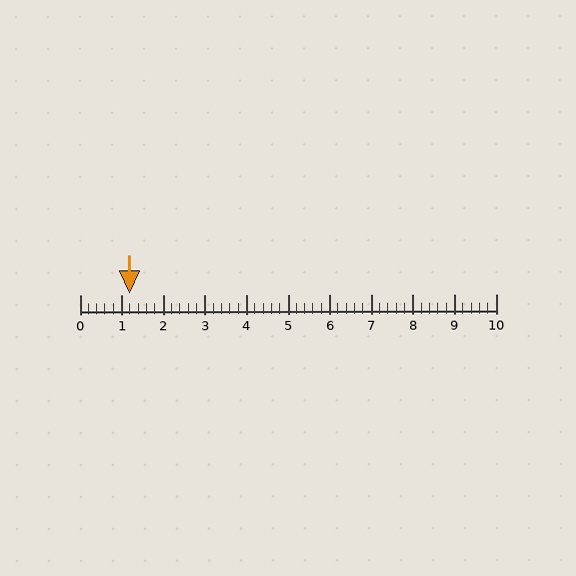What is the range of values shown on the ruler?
The ruler shows values from 0 to 10.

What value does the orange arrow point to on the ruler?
The orange arrow points to approximately 1.2.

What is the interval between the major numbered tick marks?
The major tick marks are spaced 1 units apart.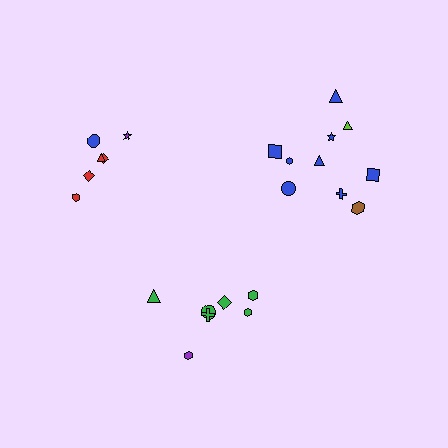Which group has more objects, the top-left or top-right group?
The top-right group.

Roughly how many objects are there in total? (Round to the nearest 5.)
Roughly 25 objects in total.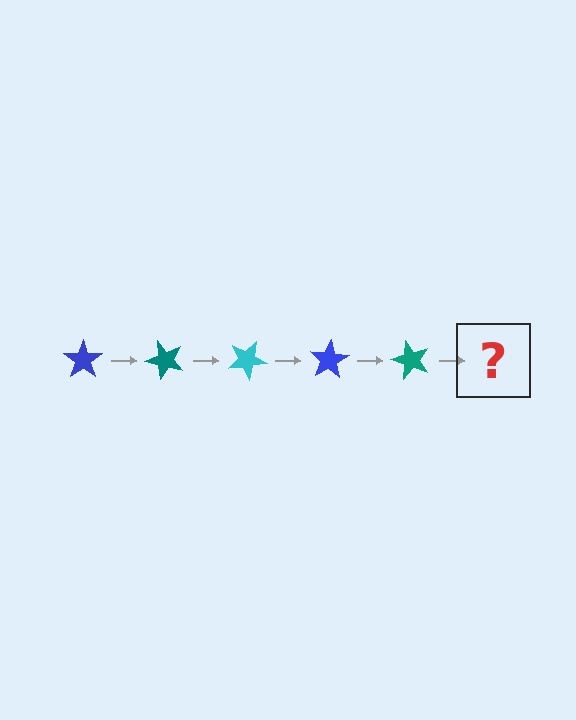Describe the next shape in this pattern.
It should be a cyan star, rotated 250 degrees from the start.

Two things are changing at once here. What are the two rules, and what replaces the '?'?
The two rules are that it rotates 50 degrees each step and the color cycles through blue, teal, and cyan. The '?' should be a cyan star, rotated 250 degrees from the start.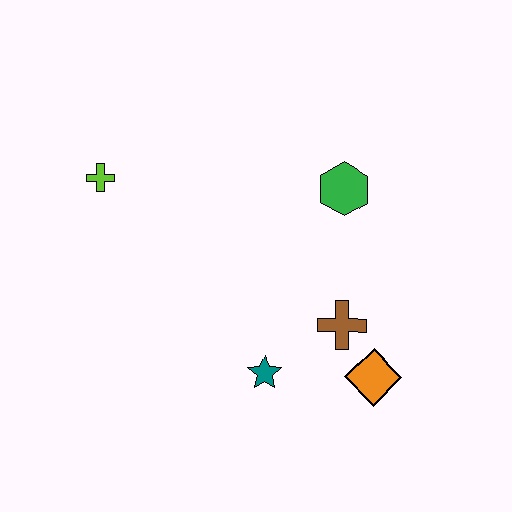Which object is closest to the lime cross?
The green hexagon is closest to the lime cross.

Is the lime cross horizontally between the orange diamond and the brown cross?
No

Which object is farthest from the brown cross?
The lime cross is farthest from the brown cross.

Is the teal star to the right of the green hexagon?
No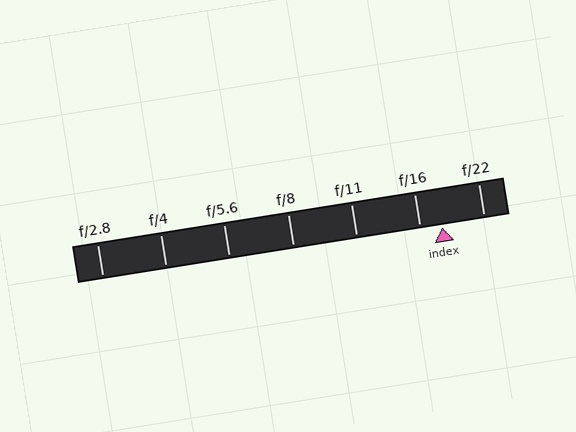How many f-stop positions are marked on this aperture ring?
There are 7 f-stop positions marked.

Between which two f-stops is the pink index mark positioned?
The index mark is between f/16 and f/22.